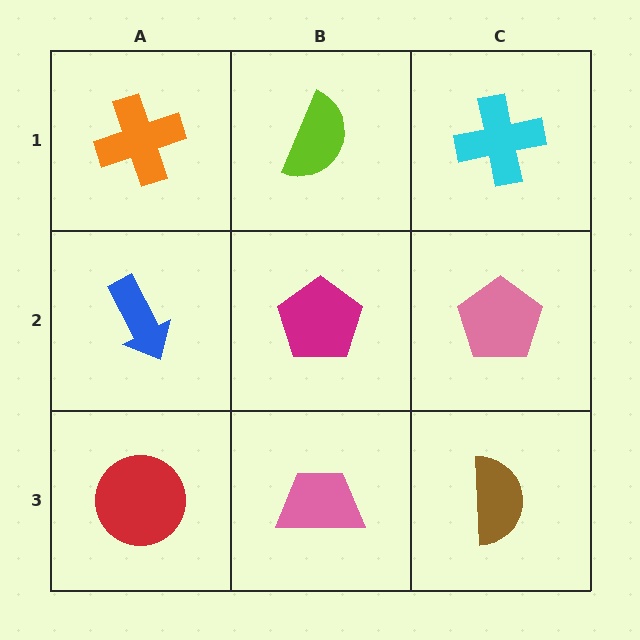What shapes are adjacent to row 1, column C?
A pink pentagon (row 2, column C), a lime semicircle (row 1, column B).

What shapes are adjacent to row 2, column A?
An orange cross (row 1, column A), a red circle (row 3, column A), a magenta pentagon (row 2, column B).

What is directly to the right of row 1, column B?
A cyan cross.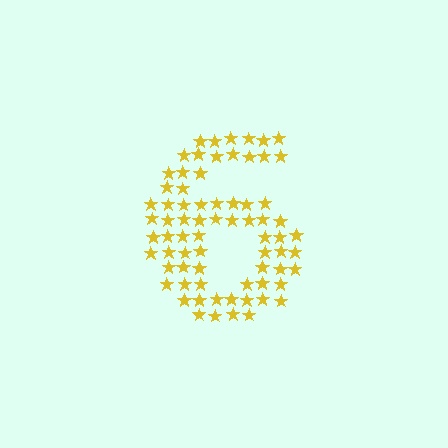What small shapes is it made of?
It is made of small stars.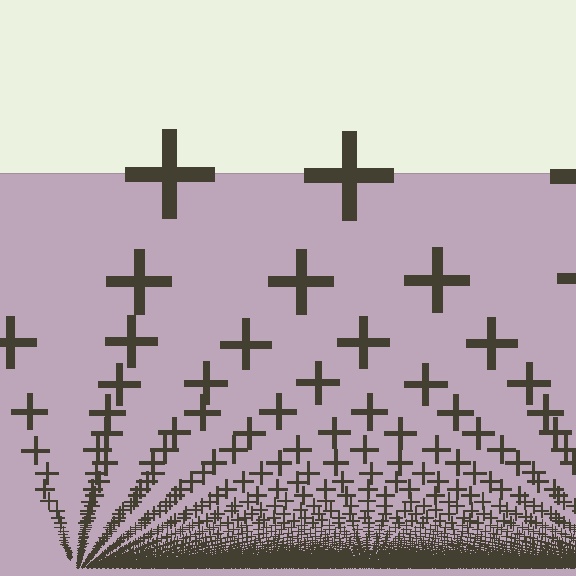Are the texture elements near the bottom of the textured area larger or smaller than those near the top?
Smaller. The gradient is inverted — elements near the bottom are smaller and denser.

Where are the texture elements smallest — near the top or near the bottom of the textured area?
Near the bottom.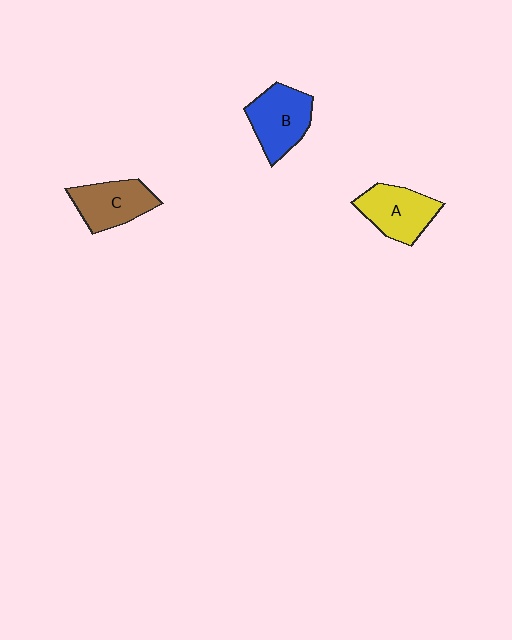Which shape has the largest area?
Shape B (blue).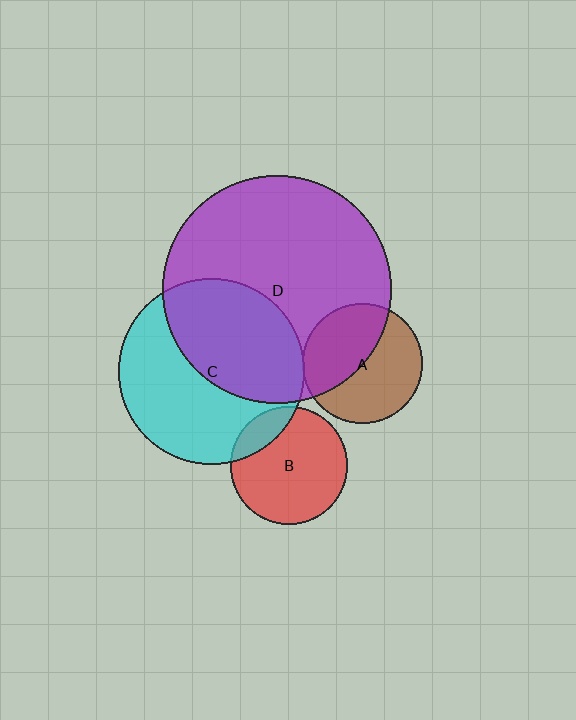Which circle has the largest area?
Circle D (purple).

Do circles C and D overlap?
Yes.